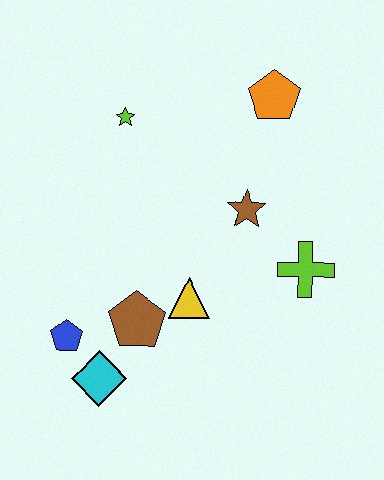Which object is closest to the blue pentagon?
The cyan diamond is closest to the blue pentagon.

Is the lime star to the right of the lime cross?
No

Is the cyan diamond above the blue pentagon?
No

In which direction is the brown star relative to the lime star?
The brown star is to the right of the lime star.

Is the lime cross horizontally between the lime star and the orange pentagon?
No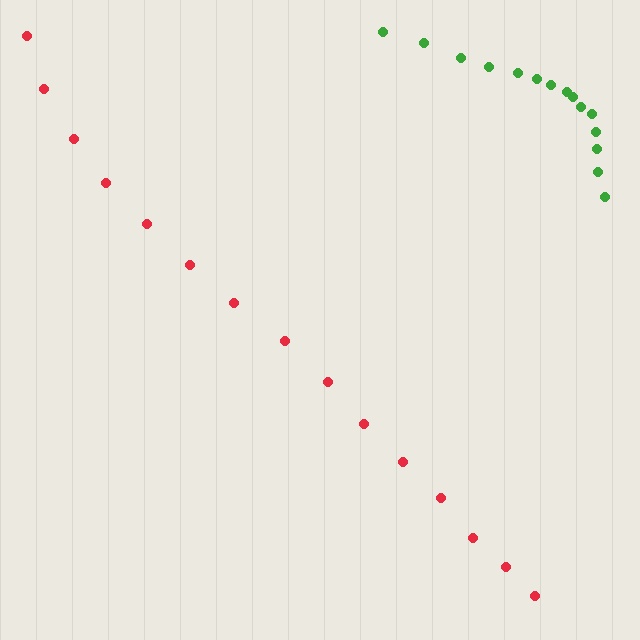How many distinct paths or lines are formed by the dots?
There are 2 distinct paths.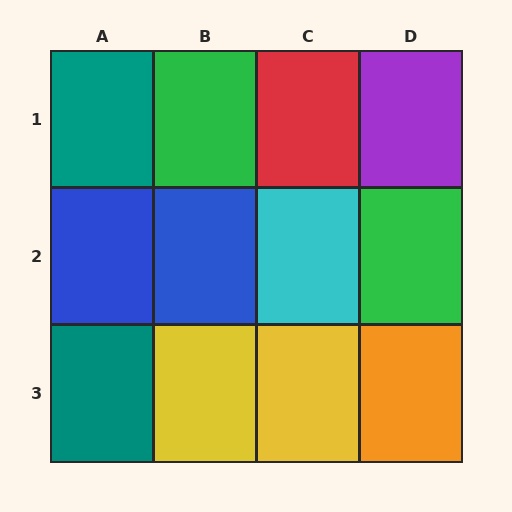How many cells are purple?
1 cell is purple.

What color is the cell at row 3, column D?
Orange.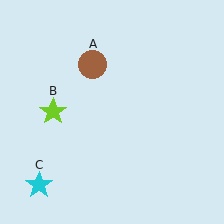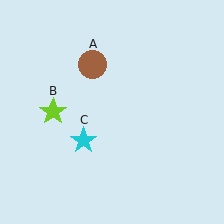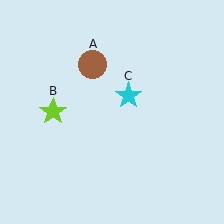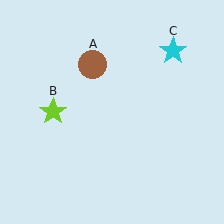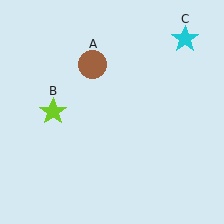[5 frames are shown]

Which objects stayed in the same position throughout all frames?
Brown circle (object A) and lime star (object B) remained stationary.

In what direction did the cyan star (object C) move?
The cyan star (object C) moved up and to the right.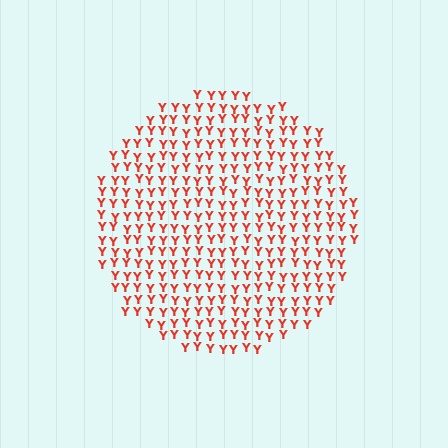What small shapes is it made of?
It is made of small letter Y's.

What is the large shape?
The large shape is a circle.